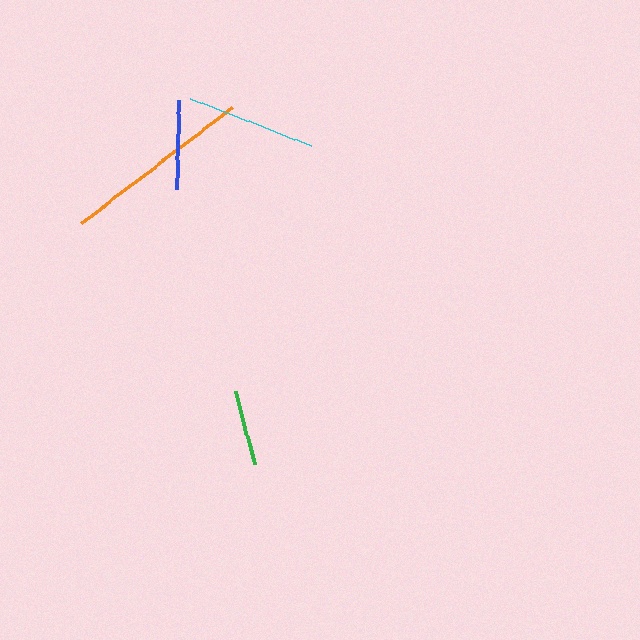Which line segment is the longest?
The orange line is the longest at approximately 191 pixels.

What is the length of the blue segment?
The blue segment is approximately 90 pixels long.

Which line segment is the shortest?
The green line is the shortest at approximately 76 pixels.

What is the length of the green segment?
The green segment is approximately 76 pixels long.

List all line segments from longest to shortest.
From longest to shortest: orange, cyan, blue, green.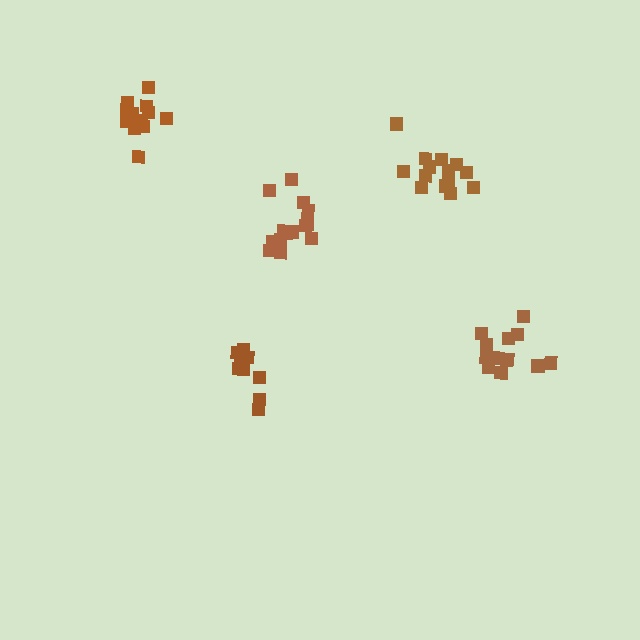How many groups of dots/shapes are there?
There are 5 groups.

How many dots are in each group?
Group 1: 13 dots, Group 2: 14 dots, Group 3: 15 dots, Group 4: 9 dots, Group 5: 13 dots (64 total).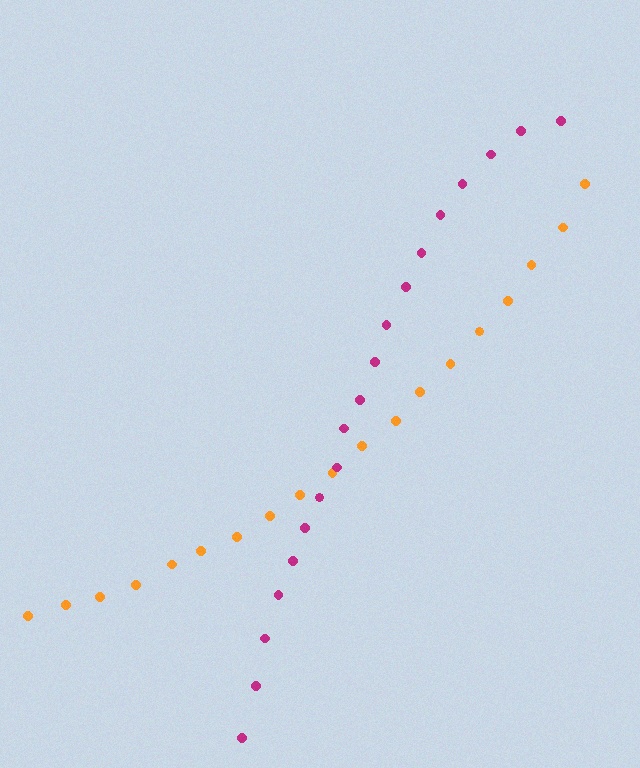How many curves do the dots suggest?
There are 2 distinct paths.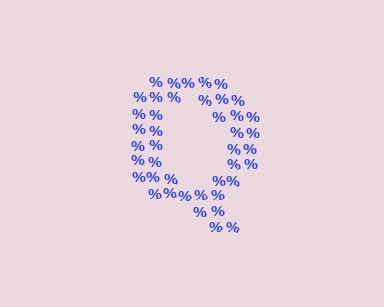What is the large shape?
The large shape is the letter Q.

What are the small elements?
The small elements are percent signs.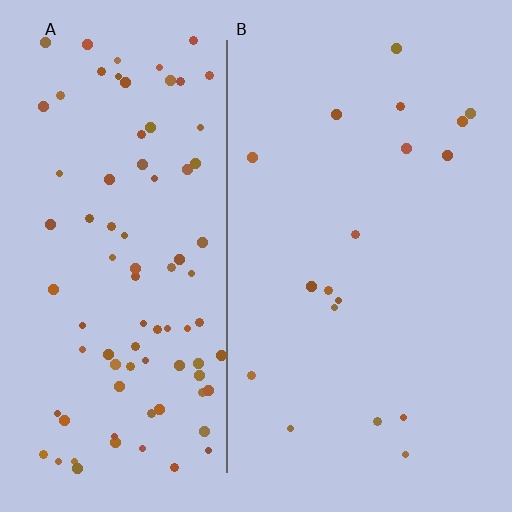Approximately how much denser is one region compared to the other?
Approximately 5.0× — region A over region B.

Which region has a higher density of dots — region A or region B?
A (the left).